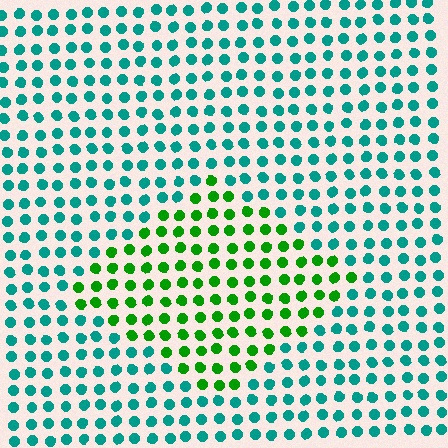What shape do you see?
I see a diamond.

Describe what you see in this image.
The image is filled with small teal elements in a uniform arrangement. A diamond-shaped region is visible where the elements are tinted to a slightly different hue, forming a subtle color boundary.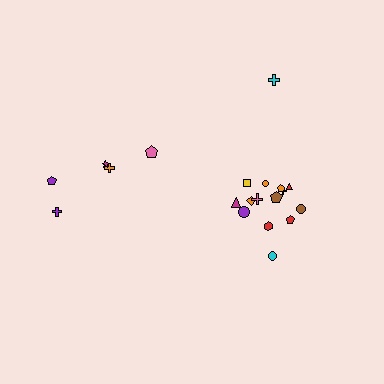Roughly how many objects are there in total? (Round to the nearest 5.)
Roughly 20 objects in total.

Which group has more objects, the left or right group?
The right group.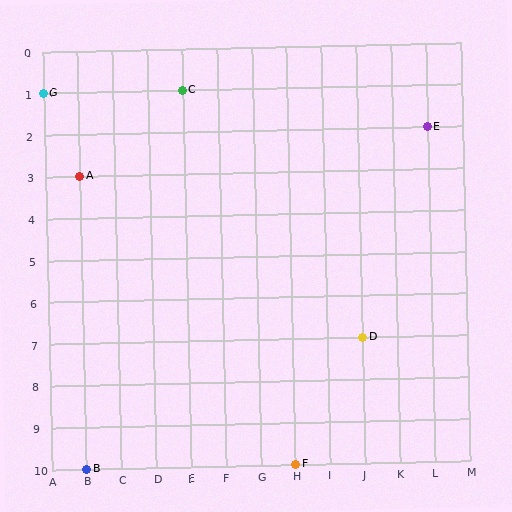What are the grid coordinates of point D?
Point D is at grid coordinates (J, 7).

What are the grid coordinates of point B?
Point B is at grid coordinates (B, 10).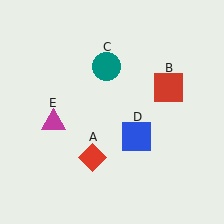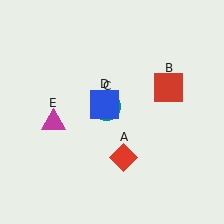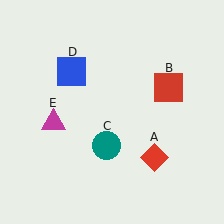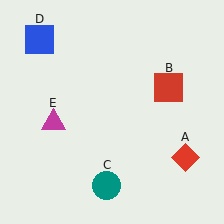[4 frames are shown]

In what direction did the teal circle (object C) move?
The teal circle (object C) moved down.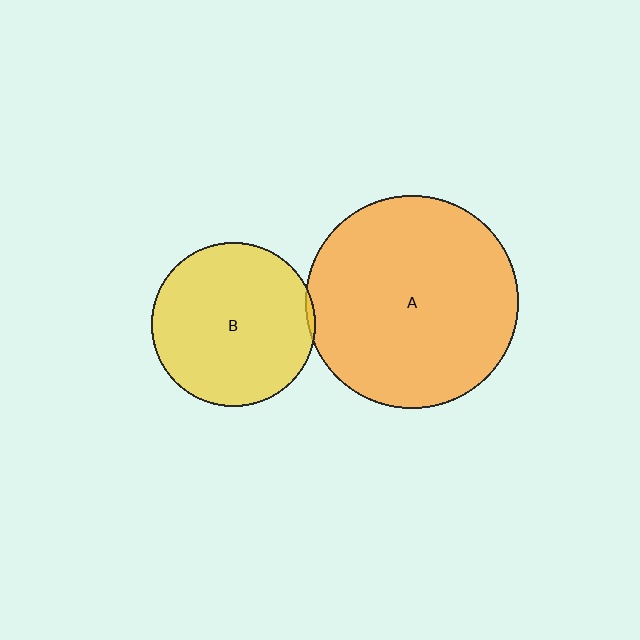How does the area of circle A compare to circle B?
Approximately 1.7 times.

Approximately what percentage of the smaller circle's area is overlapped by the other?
Approximately 5%.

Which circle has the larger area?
Circle A (orange).